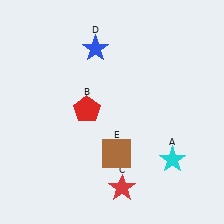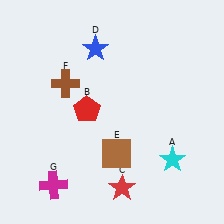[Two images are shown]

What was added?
A brown cross (F), a magenta cross (G) were added in Image 2.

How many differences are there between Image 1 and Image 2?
There are 2 differences between the two images.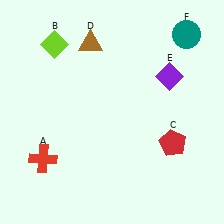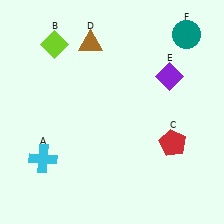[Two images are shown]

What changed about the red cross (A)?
In Image 1, A is red. In Image 2, it changed to cyan.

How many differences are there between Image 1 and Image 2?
There is 1 difference between the two images.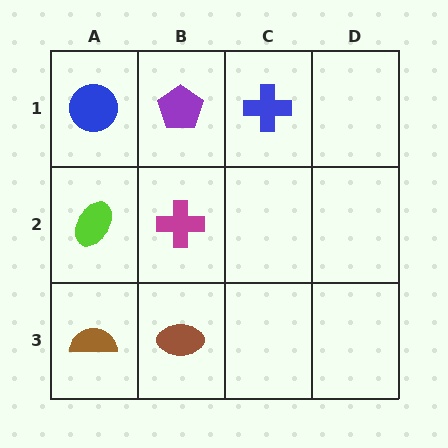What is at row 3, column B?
A brown ellipse.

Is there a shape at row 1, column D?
No, that cell is empty.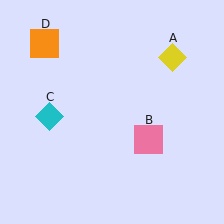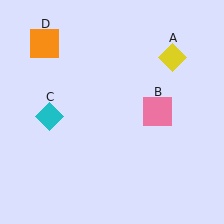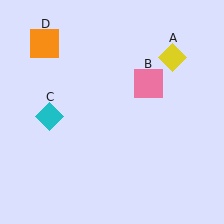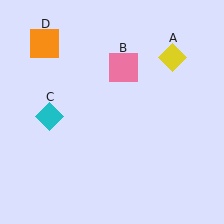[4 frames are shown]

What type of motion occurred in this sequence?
The pink square (object B) rotated counterclockwise around the center of the scene.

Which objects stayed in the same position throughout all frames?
Yellow diamond (object A) and cyan diamond (object C) and orange square (object D) remained stationary.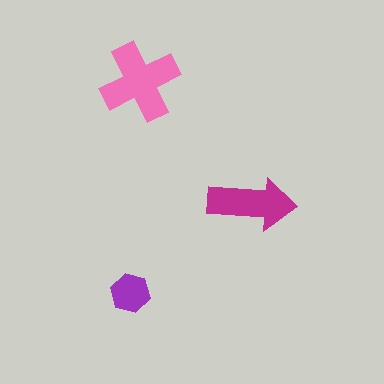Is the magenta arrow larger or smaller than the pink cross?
Smaller.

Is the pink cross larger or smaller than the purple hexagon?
Larger.